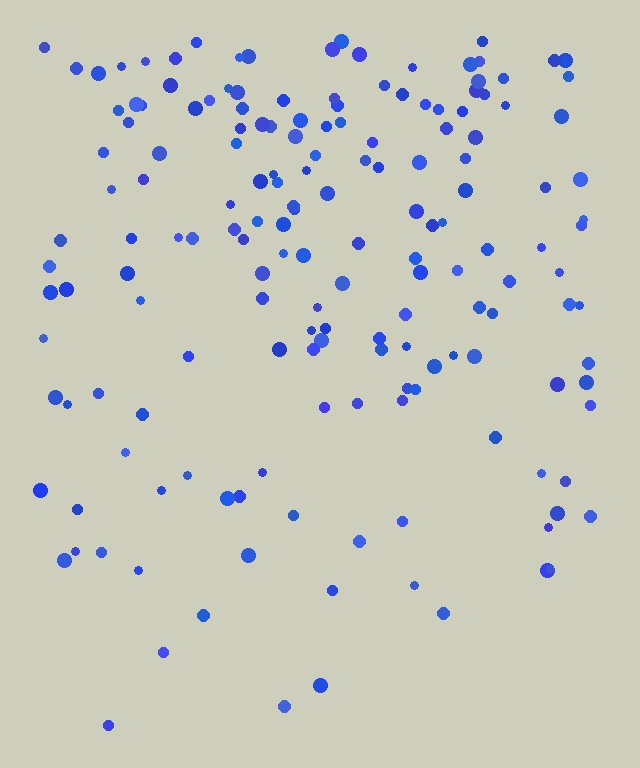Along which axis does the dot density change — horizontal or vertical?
Vertical.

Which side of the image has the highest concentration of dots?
The top.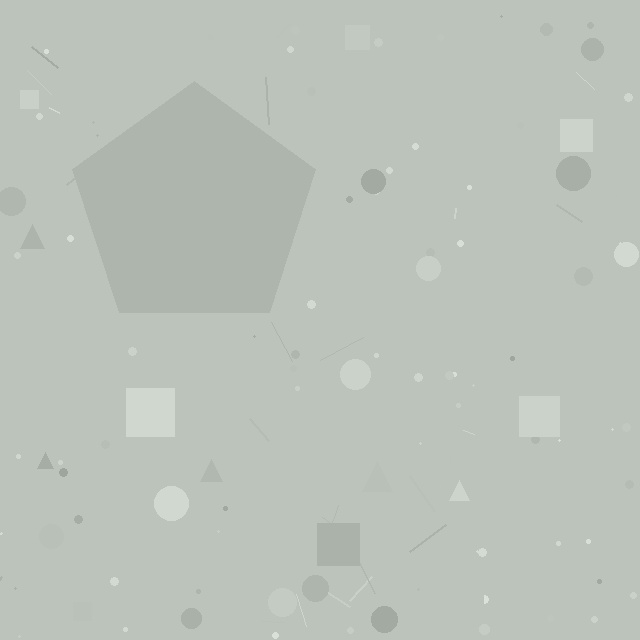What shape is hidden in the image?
A pentagon is hidden in the image.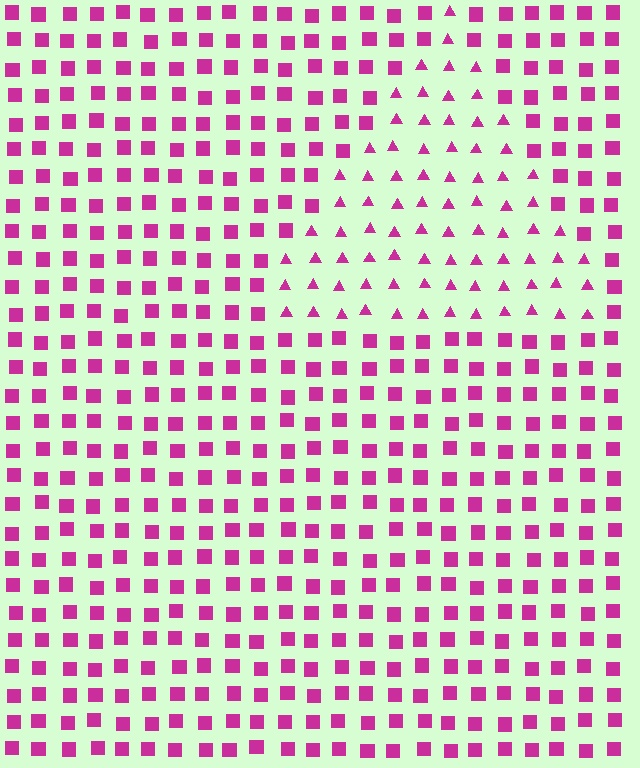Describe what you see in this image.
The image is filled with small magenta elements arranged in a uniform grid. A triangle-shaped region contains triangles, while the surrounding area contains squares. The boundary is defined purely by the change in element shape.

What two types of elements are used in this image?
The image uses triangles inside the triangle region and squares outside it.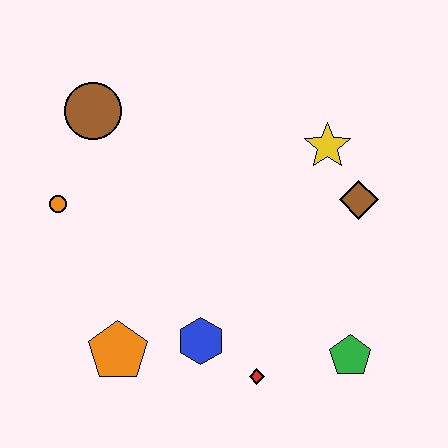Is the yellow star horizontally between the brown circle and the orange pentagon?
No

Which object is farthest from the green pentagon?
The brown circle is farthest from the green pentagon.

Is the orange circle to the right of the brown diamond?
No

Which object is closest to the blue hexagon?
The red diamond is closest to the blue hexagon.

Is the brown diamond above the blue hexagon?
Yes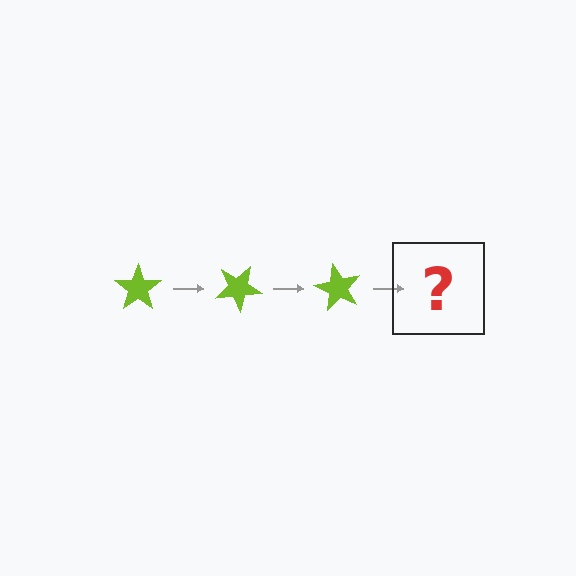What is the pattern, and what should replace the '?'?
The pattern is that the star rotates 30 degrees each step. The '?' should be a lime star rotated 90 degrees.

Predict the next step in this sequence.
The next step is a lime star rotated 90 degrees.